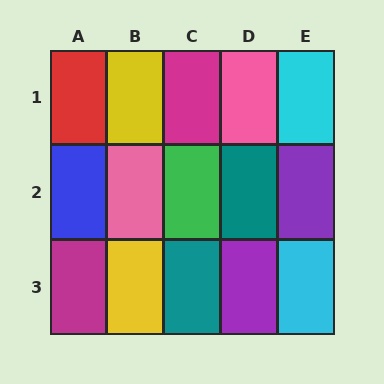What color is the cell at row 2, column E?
Purple.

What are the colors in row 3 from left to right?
Magenta, yellow, teal, purple, cyan.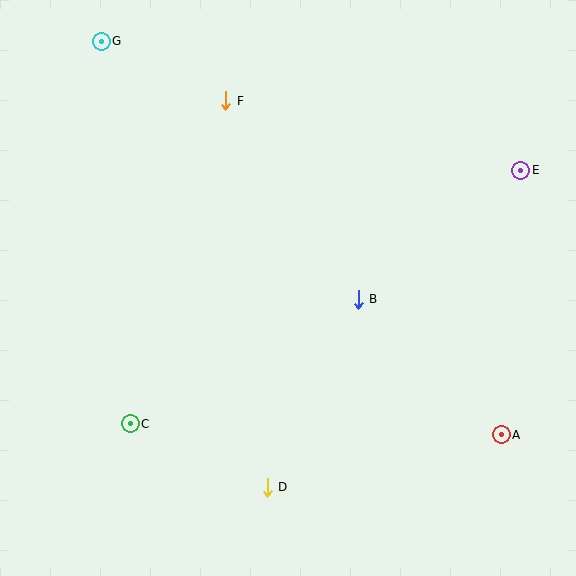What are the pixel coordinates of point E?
Point E is at (521, 170).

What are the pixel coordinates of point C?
Point C is at (130, 424).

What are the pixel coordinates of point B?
Point B is at (358, 299).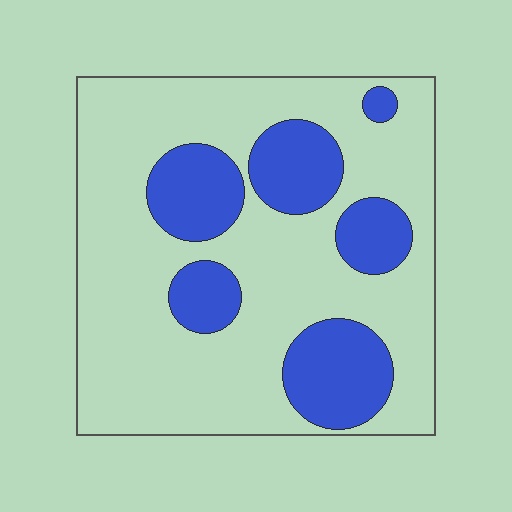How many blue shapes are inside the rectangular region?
6.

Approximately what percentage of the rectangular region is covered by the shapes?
Approximately 25%.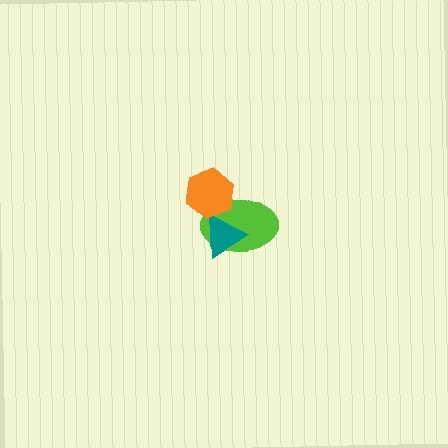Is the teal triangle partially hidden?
Yes, it is partially covered by another shape.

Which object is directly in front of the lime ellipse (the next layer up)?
The teal triangle is directly in front of the lime ellipse.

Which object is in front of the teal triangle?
The orange hexagon is in front of the teal triangle.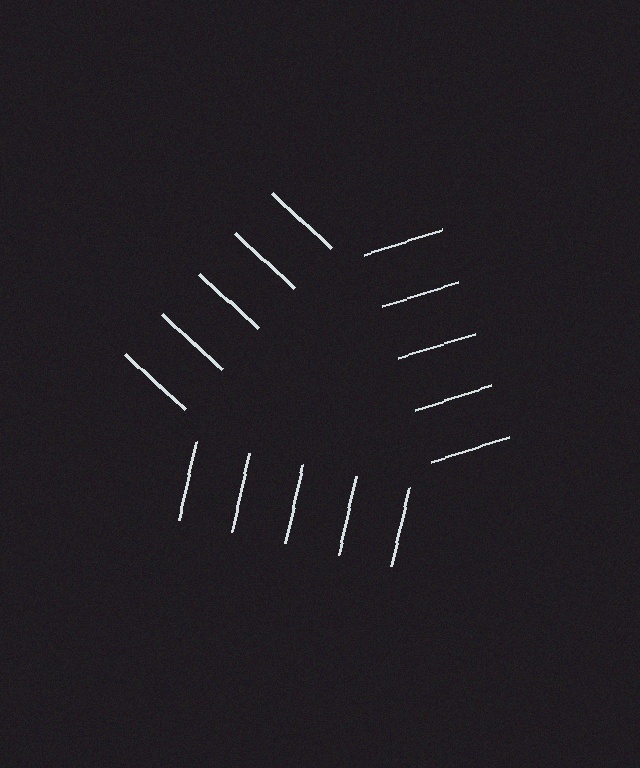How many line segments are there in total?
15 — 5 along each of the 3 edges.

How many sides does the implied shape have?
3 sides — the line-ends trace a triangle.